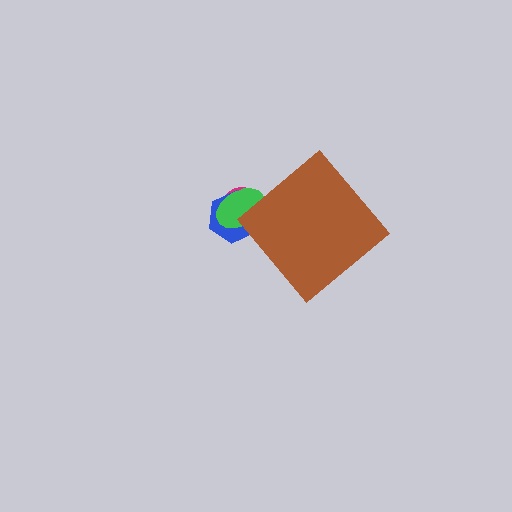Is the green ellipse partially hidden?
Yes, the green ellipse is partially hidden behind the brown diamond.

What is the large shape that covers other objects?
A brown diamond.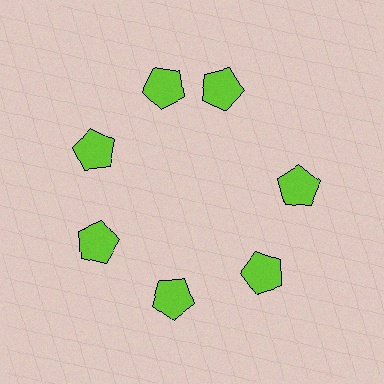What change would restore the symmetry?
The symmetry would be restored by rotating it back into even spacing with its neighbors so that all 7 pentagons sit at equal angles and equal distance from the center.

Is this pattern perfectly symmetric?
No. The 7 lime pentagons are arranged in a ring, but one element near the 1 o'clock position is rotated out of alignment along the ring, breaking the 7-fold rotational symmetry.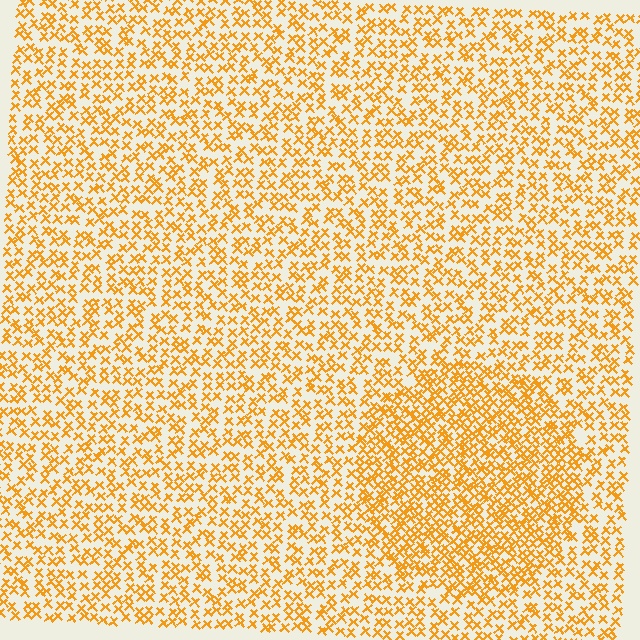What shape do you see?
I see a circle.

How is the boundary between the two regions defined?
The boundary is defined by a change in element density (approximately 1.7x ratio). All elements are the same color, size, and shape.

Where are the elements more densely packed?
The elements are more densely packed inside the circle boundary.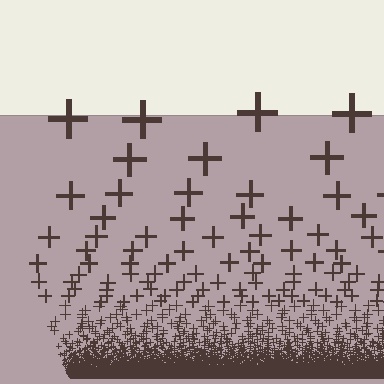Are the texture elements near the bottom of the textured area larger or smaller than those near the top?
Smaller. The gradient is inverted — elements near the bottom are smaller and denser.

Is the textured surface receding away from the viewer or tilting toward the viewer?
The surface appears to tilt toward the viewer. Texture elements get larger and sparser toward the top.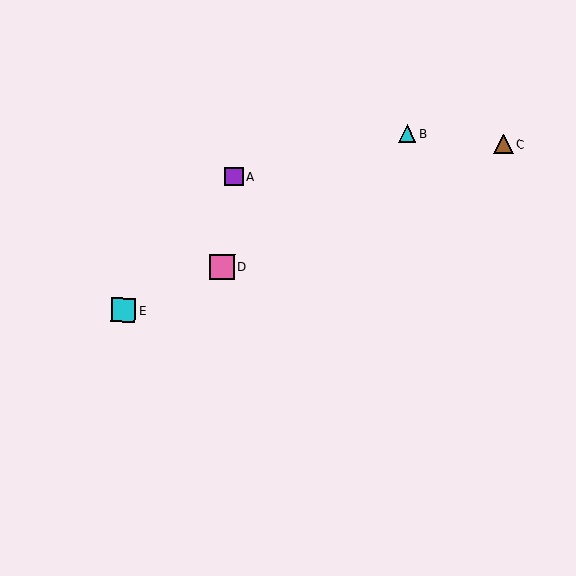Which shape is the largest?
The pink square (labeled D) is the largest.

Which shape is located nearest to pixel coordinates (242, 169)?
The purple square (labeled A) at (234, 177) is nearest to that location.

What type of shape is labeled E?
Shape E is a cyan square.